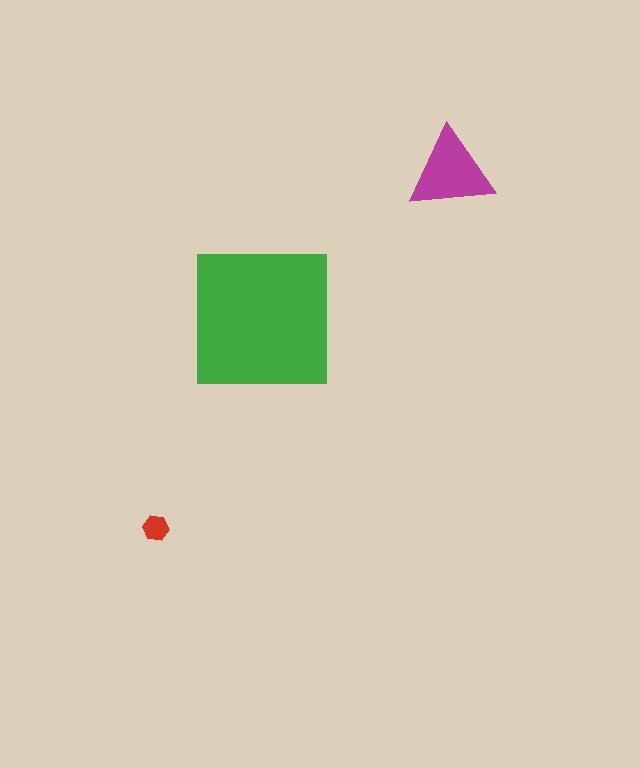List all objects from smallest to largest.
The red hexagon, the magenta triangle, the green square.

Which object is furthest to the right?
The magenta triangle is rightmost.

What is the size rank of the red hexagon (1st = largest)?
3rd.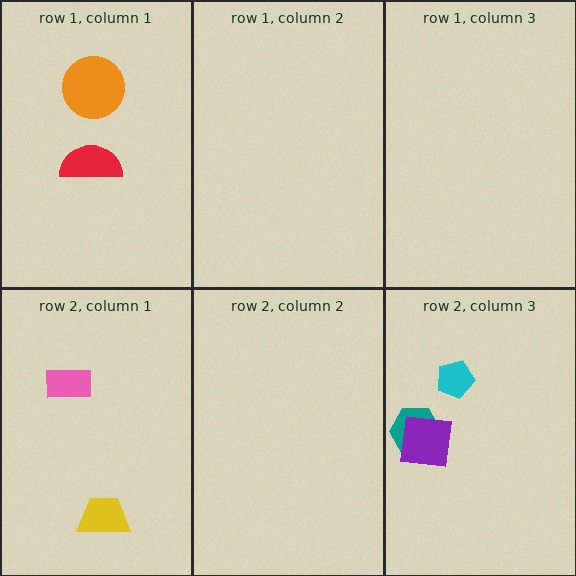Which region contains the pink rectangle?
The row 2, column 1 region.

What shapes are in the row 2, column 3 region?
The teal hexagon, the cyan pentagon, the purple square.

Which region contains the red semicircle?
The row 1, column 1 region.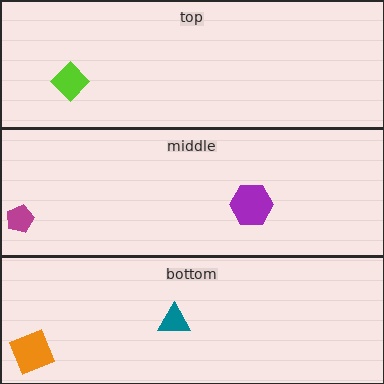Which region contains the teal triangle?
The bottom region.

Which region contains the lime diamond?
The top region.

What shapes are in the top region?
The lime diamond.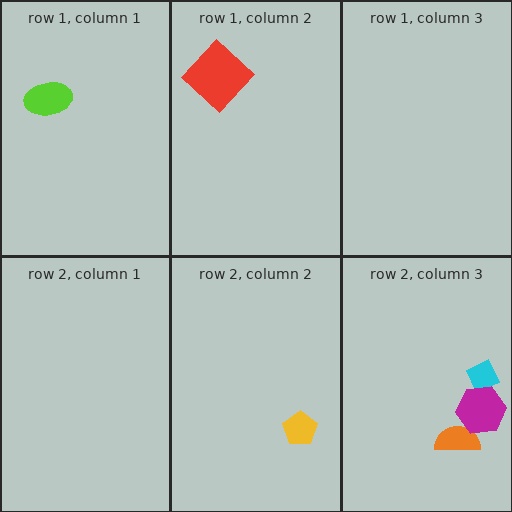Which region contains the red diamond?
The row 1, column 2 region.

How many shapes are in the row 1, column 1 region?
1.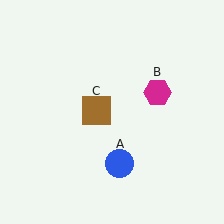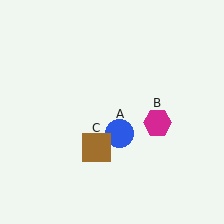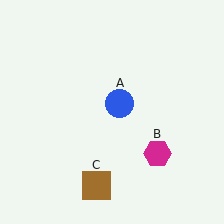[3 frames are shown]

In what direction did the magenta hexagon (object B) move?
The magenta hexagon (object B) moved down.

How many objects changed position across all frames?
3 objects changed position: blue circle (object A), magenta hexagon (object B), brown square (object C).